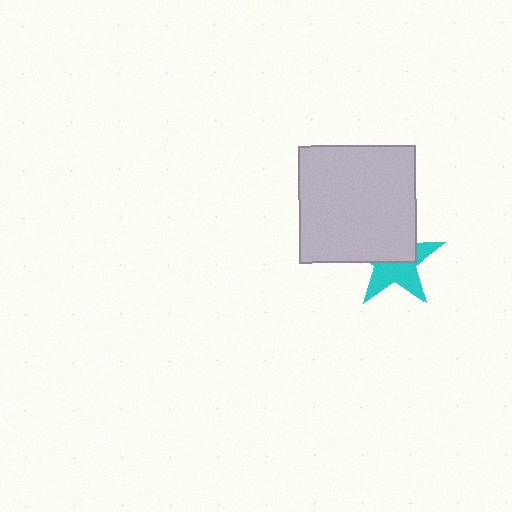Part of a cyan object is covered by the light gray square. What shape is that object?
It is a star.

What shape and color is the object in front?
The object in front is a light gray square.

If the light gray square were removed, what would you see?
You would see the complete cyan star.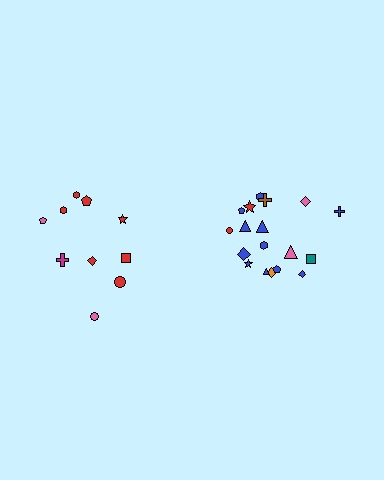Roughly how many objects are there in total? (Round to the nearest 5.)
Roughly 30 objects in total.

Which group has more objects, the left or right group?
The right group.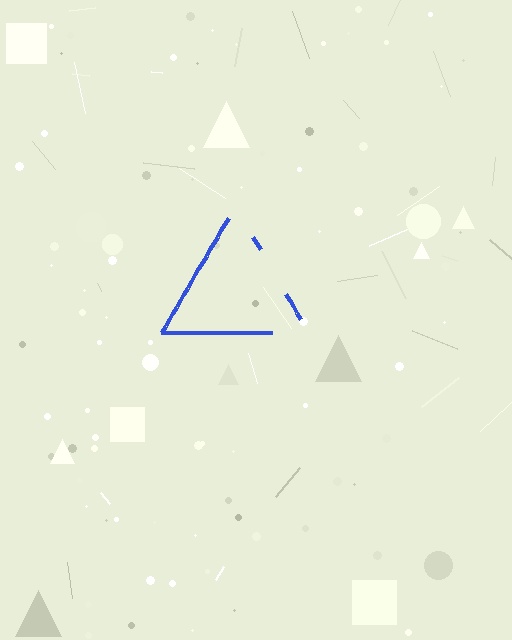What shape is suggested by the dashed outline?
The dashed outline suggests a triangle.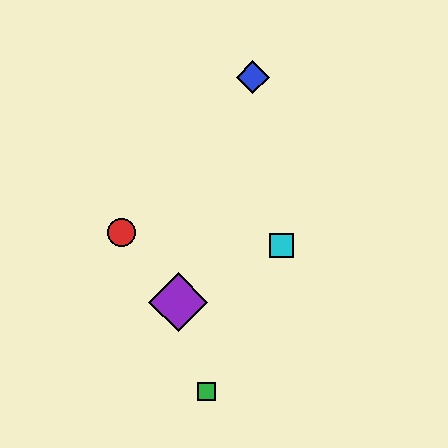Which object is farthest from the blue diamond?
The green square is farthest from the blue diamond.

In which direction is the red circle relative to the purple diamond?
The red circle is above the purple diamond.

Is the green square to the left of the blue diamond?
Yes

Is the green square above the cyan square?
No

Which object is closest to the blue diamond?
The cyan square is closest to the blue diamond.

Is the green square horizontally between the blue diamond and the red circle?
Yes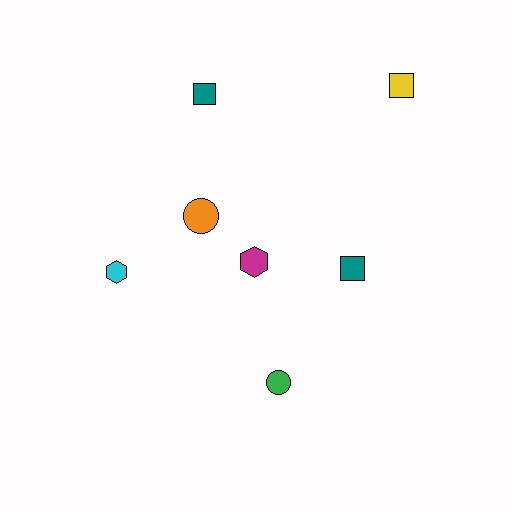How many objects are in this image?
There are 7 objects.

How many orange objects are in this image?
There is 1 orange object.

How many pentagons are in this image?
There are no pentagons.